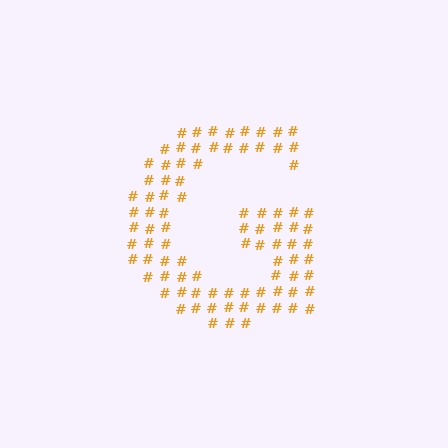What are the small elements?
The small elements are hash symbols.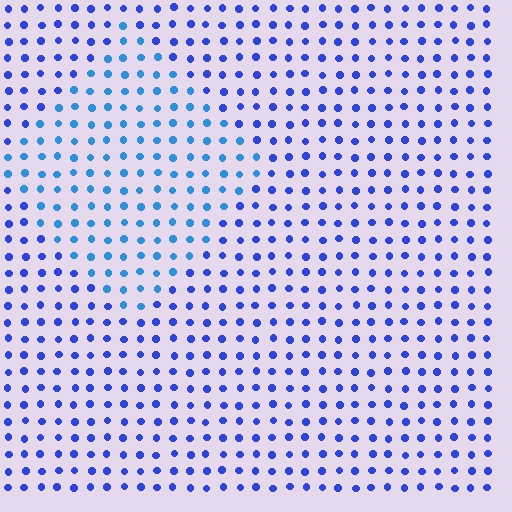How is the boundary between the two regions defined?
The boundary is defined purely by a slight shift in hue (about 27 degrees). Spacing, size, and orientation are identical on both sides.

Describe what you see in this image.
The image is filled with small blue elements in a uniform arrangement. A diamond-shaped region is visible where the elements are tinted to a slightly different hue, forming a subtle color boundary.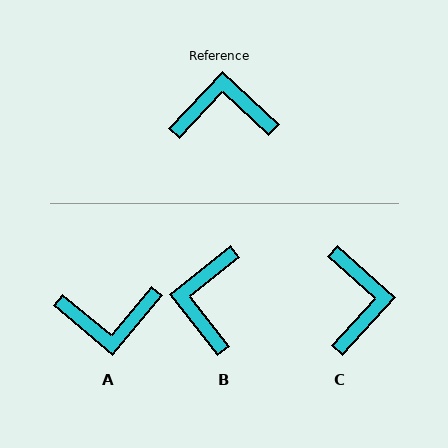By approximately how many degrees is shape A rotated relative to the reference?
Approximately 177 degrees clockwise.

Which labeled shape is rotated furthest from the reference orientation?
A, about 177 degrees away.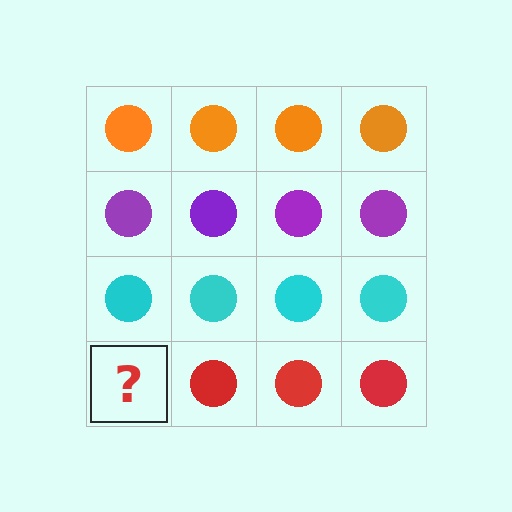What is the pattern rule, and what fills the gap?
The rule is that each row has a consistent color. The gap should be filled with a red circle.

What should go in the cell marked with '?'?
The missing cell should contain a red circle.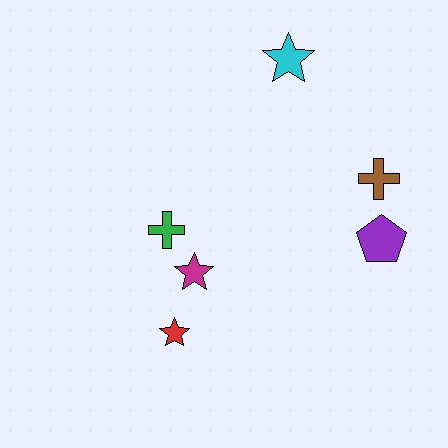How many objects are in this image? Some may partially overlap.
There are 6 objects.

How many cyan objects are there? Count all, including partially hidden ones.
There is 1 cyan object.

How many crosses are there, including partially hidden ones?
There are 2 crosses.